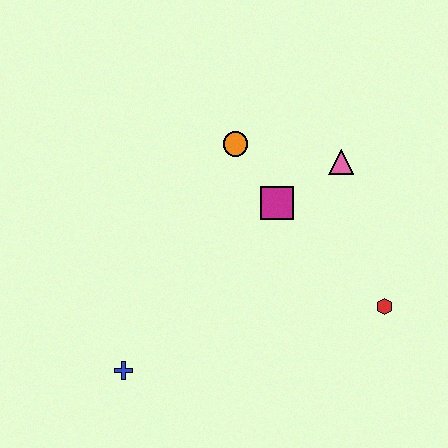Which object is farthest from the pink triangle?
The blue cross is farthest from the pink triangle.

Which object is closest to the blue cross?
The magenta square is closest to the blue cross.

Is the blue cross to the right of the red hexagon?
No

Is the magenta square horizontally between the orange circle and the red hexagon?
Yes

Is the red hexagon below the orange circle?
Yes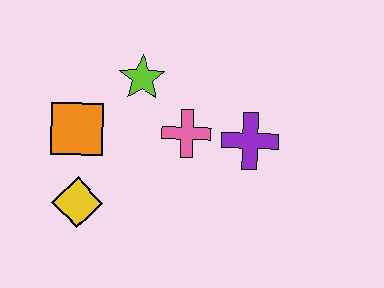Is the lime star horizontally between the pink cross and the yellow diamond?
Yes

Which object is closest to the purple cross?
The pink cross is closest to the purple cross.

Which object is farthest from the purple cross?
The yellow diamond is farthest from the purple cross.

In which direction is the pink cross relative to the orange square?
The pink cross is to the right of the orange square.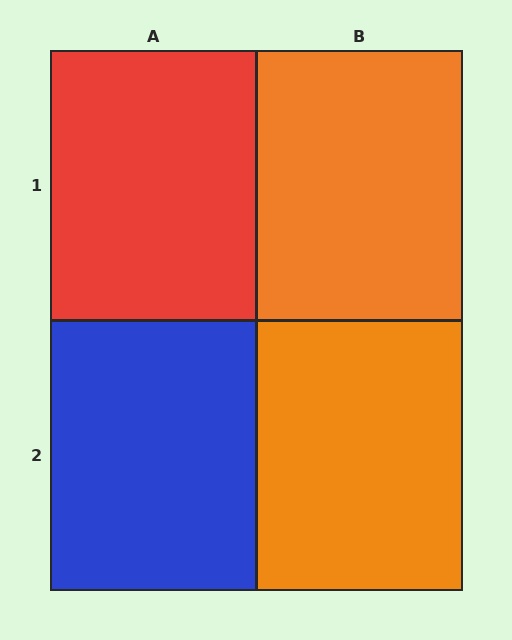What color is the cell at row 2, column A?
Blue.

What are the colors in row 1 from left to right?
Red, orange.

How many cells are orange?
2 cells are orange.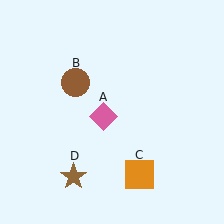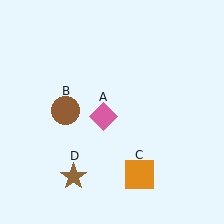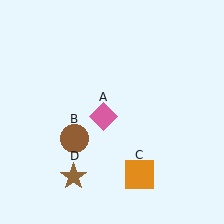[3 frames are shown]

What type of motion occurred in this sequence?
The brown circle (object B) rotated counterclockwise around the center of the scene.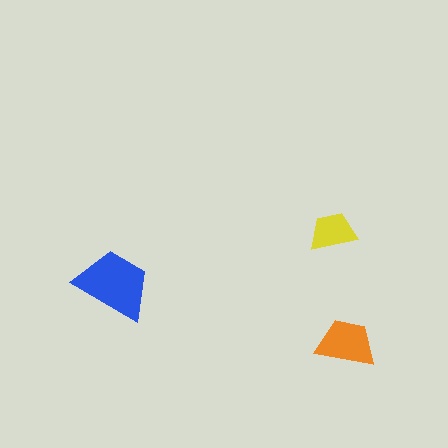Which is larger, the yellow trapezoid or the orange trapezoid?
The orange one.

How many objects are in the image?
There are 3 objects in the image.